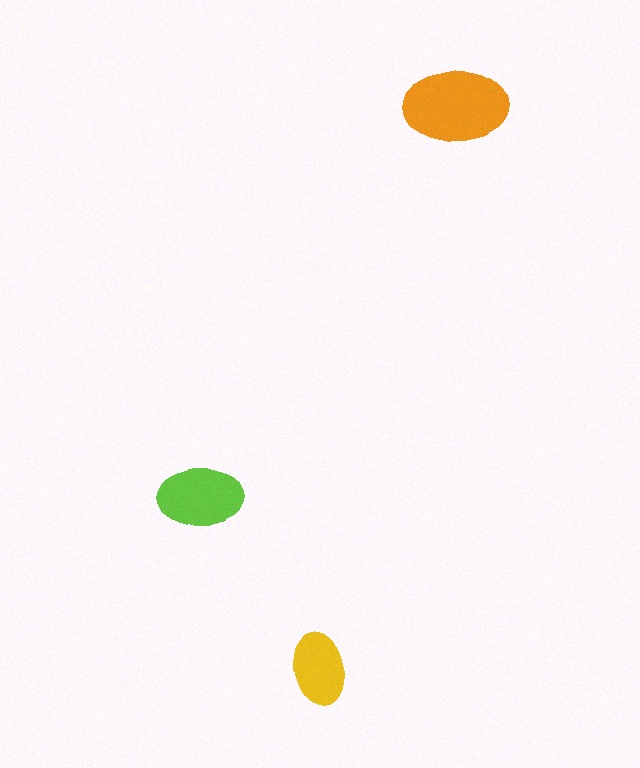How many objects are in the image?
There are 3 objects in the image.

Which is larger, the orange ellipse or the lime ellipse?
The orange one.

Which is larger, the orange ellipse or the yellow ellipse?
The orange one.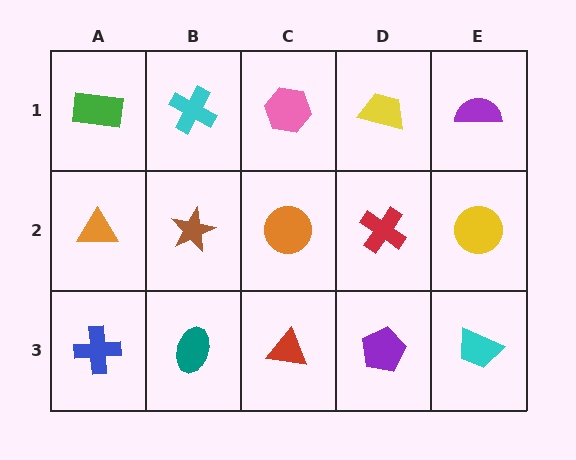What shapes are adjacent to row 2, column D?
A yellow trapezoid (row 1, column D), a purple pentagon (row 3, column D), an orange circle (row 2, column C), a yellow circle (row 2, column E).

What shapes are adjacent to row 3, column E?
A yellow circle (row 2, column E), a purple pentagon (row 3, column D).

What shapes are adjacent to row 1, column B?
A brown star (row 2, column B), a green rectangle (row 1, column A), a pink hexagon (row 1, column C).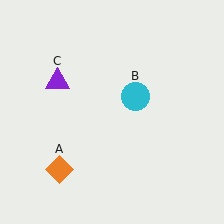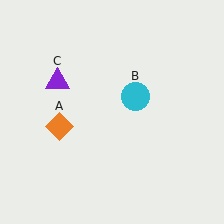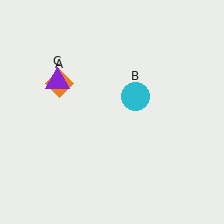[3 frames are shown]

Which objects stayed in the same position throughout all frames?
Cyan circle (object B) and purple triangle (object C) remained stationary.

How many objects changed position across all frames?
1 object changed position: orange diamond (object A).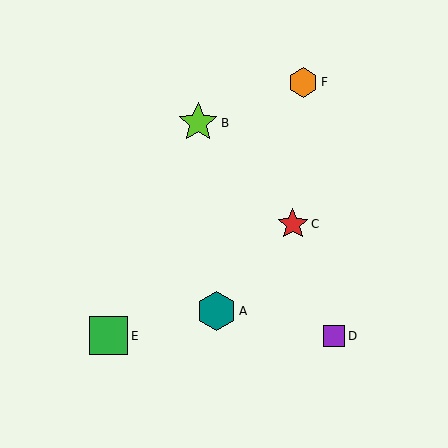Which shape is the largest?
The lime star (labeled B) is the largest.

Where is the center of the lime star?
The center of the lime star is at (198, 123).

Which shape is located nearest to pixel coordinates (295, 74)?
The orange hexagon (labeled F) at (303, 82) is nearest to that location.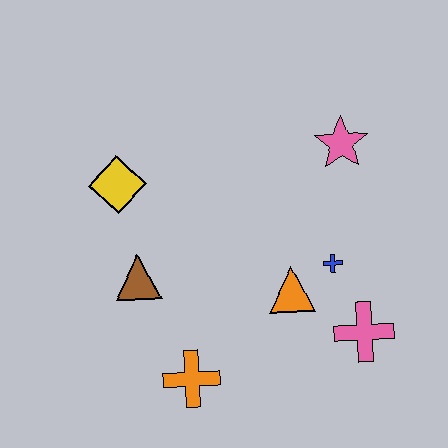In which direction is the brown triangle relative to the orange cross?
The brown triangle is above the orange cross.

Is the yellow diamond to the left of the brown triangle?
Yes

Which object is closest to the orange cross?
The brown triangle is closest to the orange cross.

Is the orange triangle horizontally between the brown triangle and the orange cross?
No